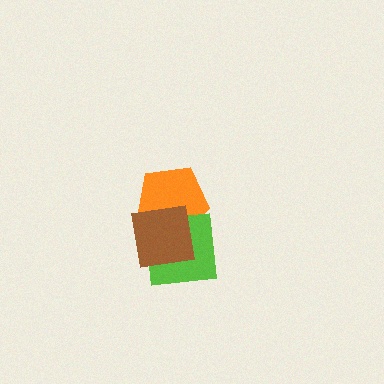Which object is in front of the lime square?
The brown square is in front of the lime square.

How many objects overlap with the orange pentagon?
2 objects overlap with the orange pentagon.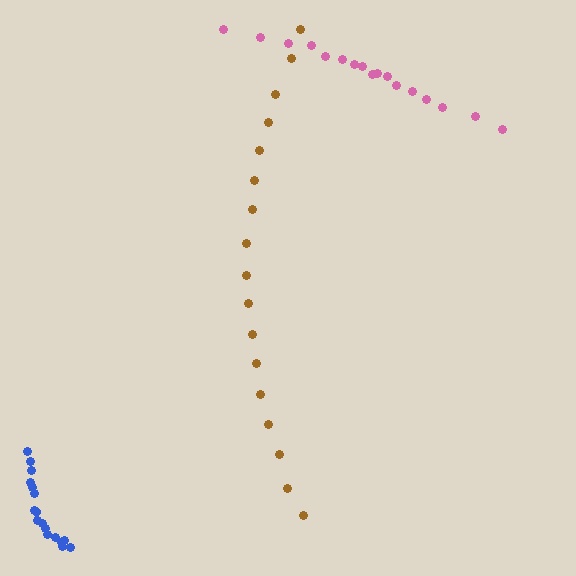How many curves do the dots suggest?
There are 3 distinct paths.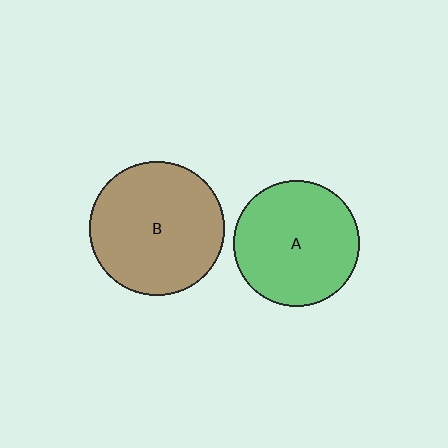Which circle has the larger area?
Circle B (brown).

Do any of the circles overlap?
No, none of the circles overlap.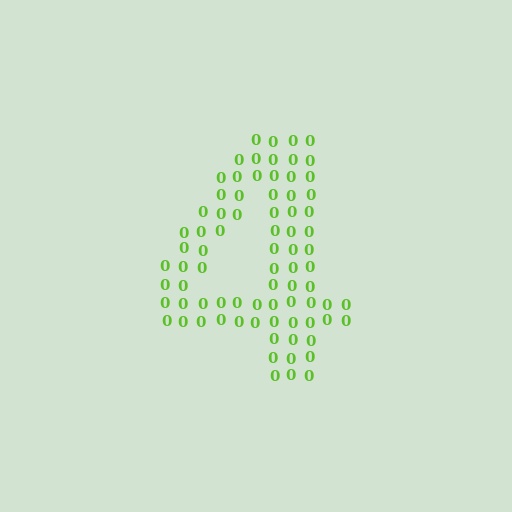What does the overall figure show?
The overall figure shows the digit 4.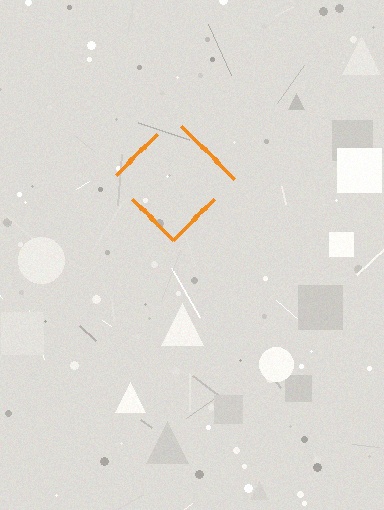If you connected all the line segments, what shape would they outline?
They would outline a diamond.